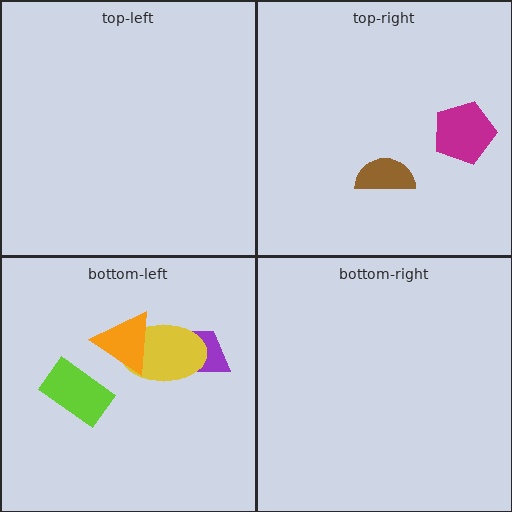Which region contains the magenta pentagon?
The top-right region.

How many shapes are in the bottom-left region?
4.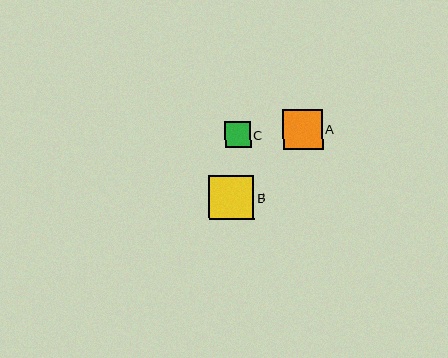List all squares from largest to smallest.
From largest to smallest: B, A, C.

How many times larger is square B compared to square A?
Square B is approximately 1.1 times the size of square A.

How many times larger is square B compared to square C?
Square B is approximately 1.7 times the size of square C.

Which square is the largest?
Square B is the largest with a size of approximately 45 pixels.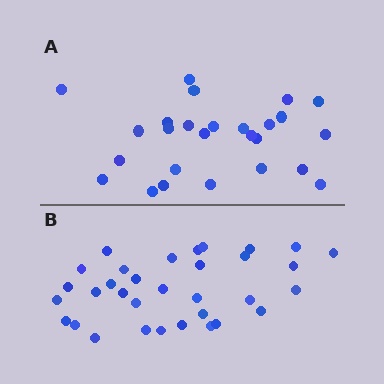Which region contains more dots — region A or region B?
Region B (the bottom region) has more dots.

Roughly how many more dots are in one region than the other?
Region B has roughly 8 or so more dots than region A.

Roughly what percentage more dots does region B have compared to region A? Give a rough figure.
About 25% more.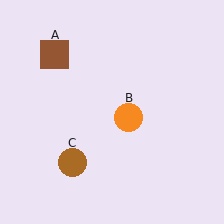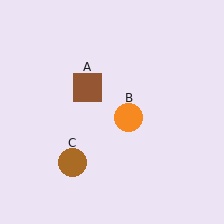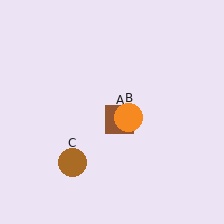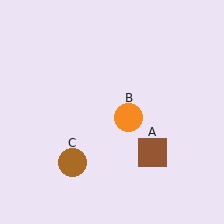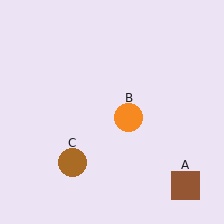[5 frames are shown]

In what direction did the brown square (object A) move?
The brown square (object A) moved down and to the right.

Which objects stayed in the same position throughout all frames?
Orange circle (object B) and brown circle (object C) remained stationary.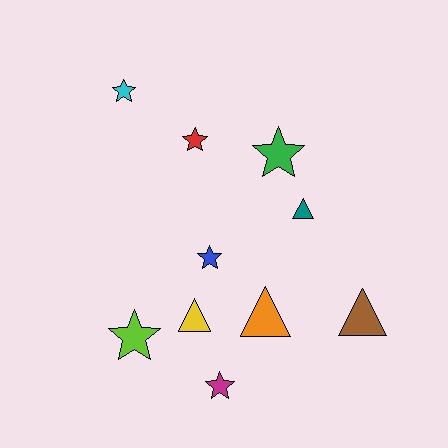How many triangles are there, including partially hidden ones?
There are 4 triangles.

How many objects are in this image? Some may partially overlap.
There are 10 objects.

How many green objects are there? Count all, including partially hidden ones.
There is 1 green object.